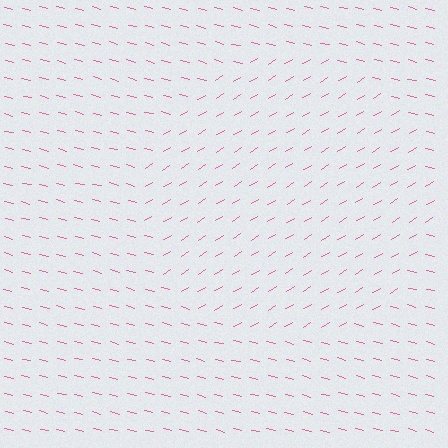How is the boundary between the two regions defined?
The boundary is defined purely by a change in line orientation (approximately 45 degrees difference). All lines are the same color and thickness.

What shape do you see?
I see a circle.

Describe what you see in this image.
The image is filled with small pink line segments. A circle region in the image has lines oriented differently from the surrounding lines, creating a visible texture boundary.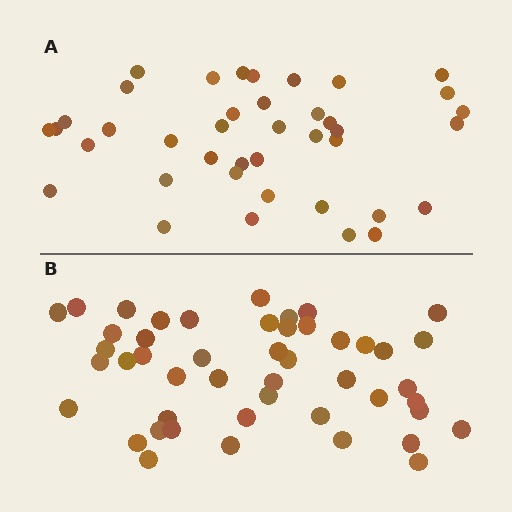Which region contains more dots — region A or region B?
Region B (the bottom region) has more dots.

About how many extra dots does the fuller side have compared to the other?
Region B has roughly 8 or so more dots than region A.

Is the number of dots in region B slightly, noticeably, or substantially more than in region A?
Region B has only slightly more — the two regions are fairly close. The ratio is roughly 1.2 to 1.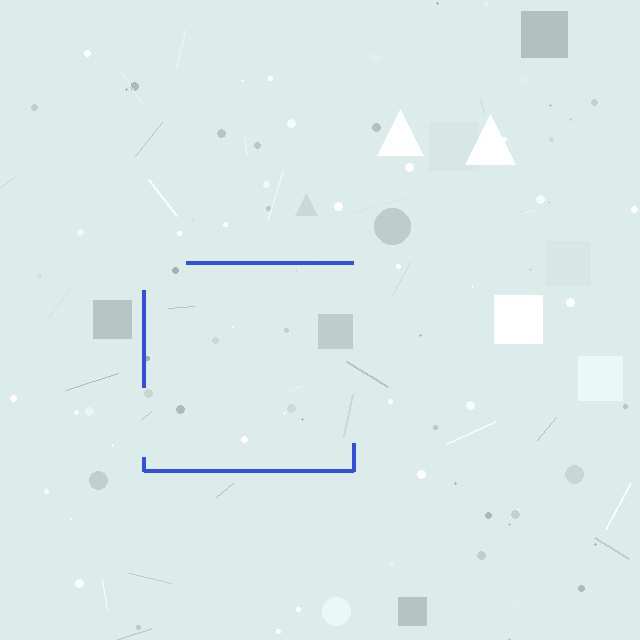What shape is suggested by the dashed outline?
The dashed outline suggests a square.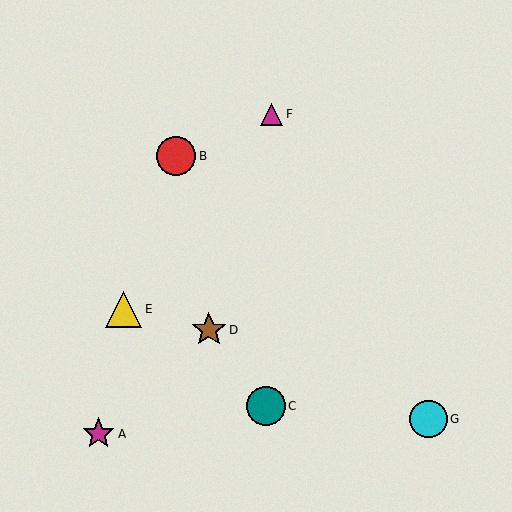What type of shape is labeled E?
Shape E is a yellow triangle.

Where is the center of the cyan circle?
The center of the cyan circle is at (428, 419).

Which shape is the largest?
The red circle (labeled B) is the largest.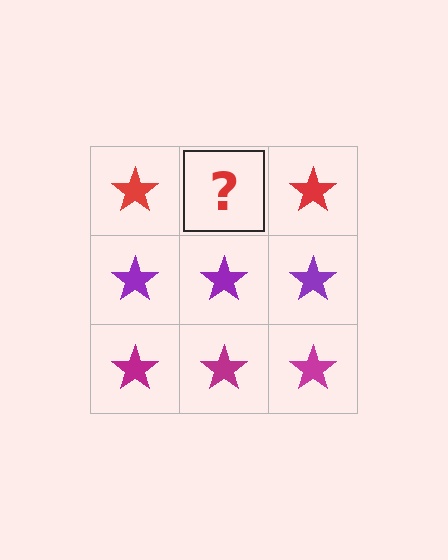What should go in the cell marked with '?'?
The missing cell should contain a red star.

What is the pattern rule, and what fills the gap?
The rule is that each row has a consistent color. The gap should be filled with a red star.